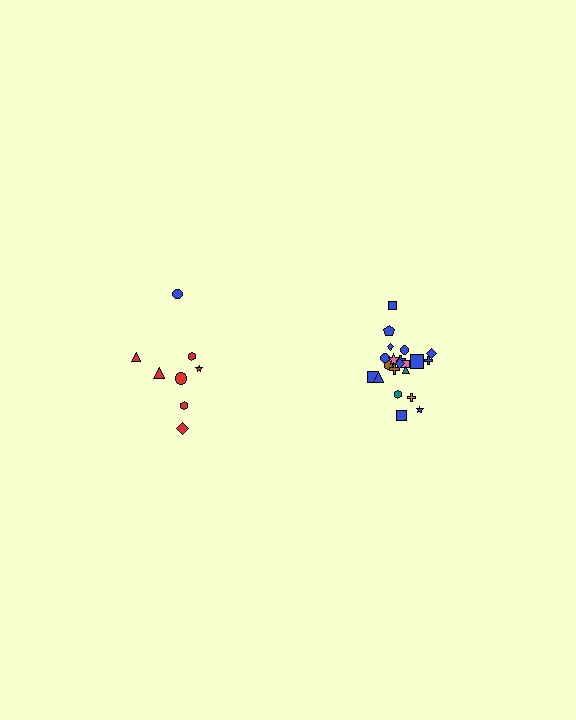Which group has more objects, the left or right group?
The right group.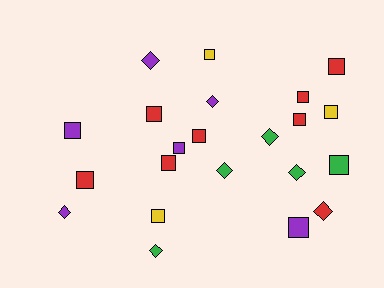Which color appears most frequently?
Red, with 8 objects.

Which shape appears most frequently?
Square, with 14 objects.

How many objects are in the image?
There are 22 objects.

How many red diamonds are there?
There is 1 red diamond.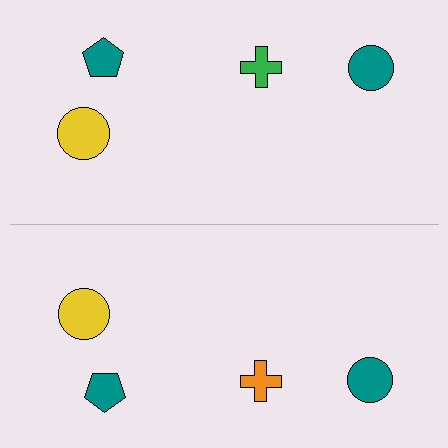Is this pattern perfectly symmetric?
No, the pattern is not perfectly symmetric. The orange cross on the bottom side breaks the symmetry — its mirror counterpart is green.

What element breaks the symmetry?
The orange cross on the bottom side breaks the symmetry — its mirror counterpart is green.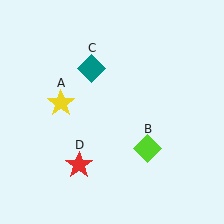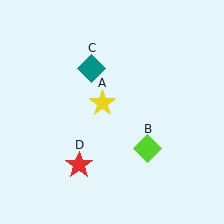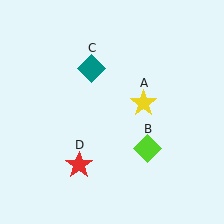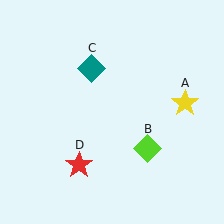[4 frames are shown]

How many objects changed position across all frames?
1 object changed position: yellow star (object A).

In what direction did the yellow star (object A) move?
The yellow star (object A) moved right.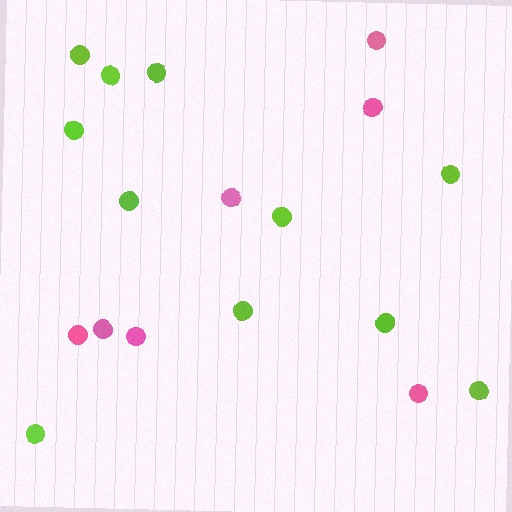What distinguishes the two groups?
There are 2 groups: one group of pink circles (7) and one group of lime circles (11).